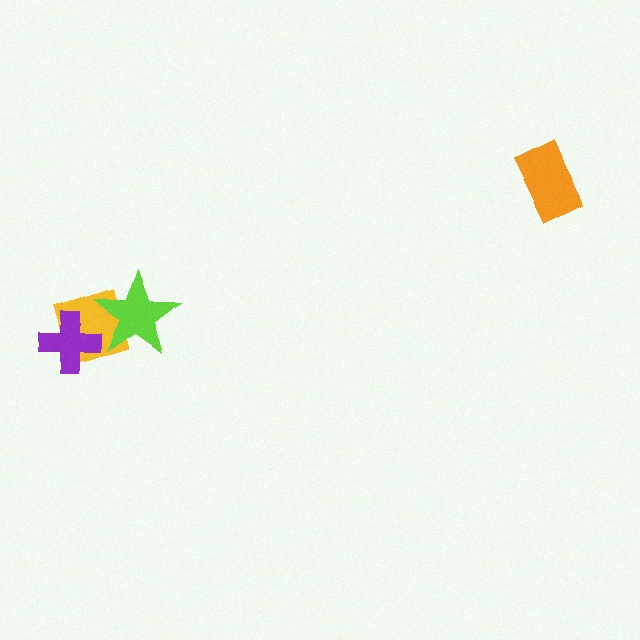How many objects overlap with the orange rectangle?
0 objects overlap with the orange rectangle.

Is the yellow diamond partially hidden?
Yes, it is partially covered by another shape.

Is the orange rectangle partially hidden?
No, no other shape covers it.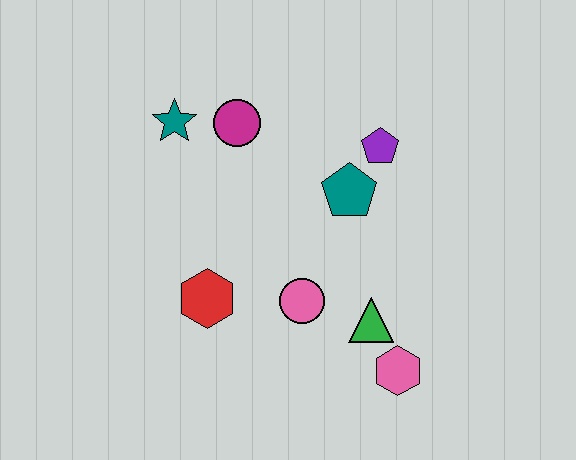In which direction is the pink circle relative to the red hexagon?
The pink circle is to the right of the red hexagon.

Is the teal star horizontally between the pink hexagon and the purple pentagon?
No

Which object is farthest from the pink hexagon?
The teal star is farthest from the pink hexagon.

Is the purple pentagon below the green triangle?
No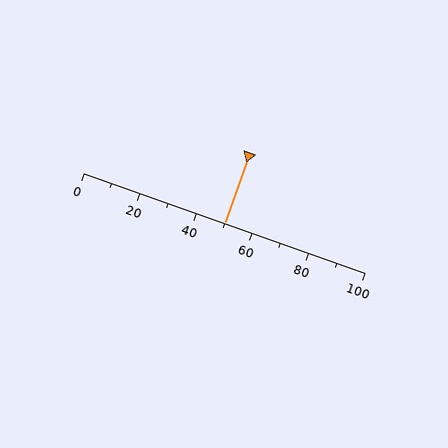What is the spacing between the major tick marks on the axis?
The major ticks are spaced 20 apart.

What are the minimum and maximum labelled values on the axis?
The axis runs from 0 to 100.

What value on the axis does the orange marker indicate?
The marker indicates approximately 50.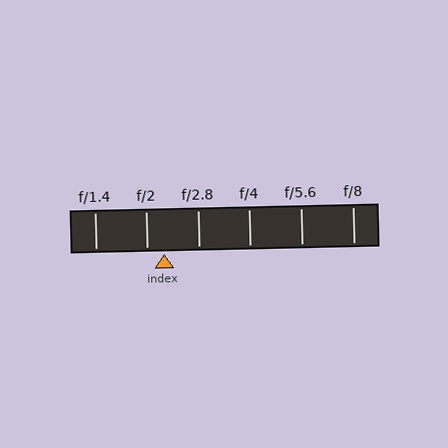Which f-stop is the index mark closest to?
The index mark is closest to f/2.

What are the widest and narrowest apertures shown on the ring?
The widest aperture shown is f/1.4 and the narrowest is f/8.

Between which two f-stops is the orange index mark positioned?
The index mark is between f/2 and f/2.8.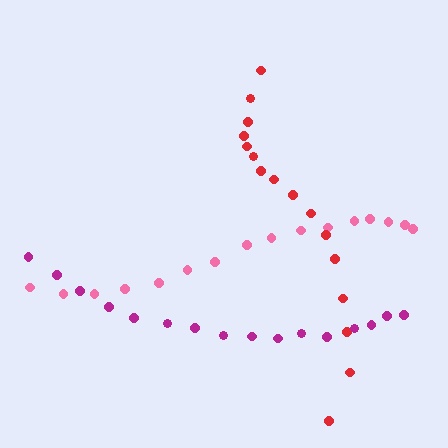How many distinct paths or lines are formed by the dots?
There are 3 distinct paths.